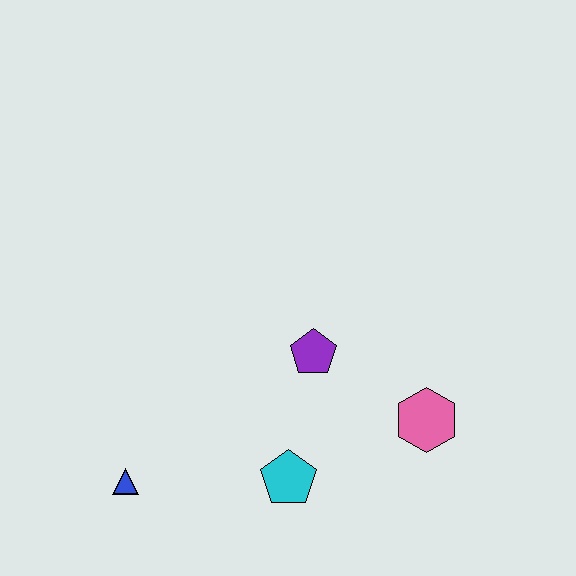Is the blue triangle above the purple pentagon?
No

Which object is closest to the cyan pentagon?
The purple pentagon is closest to the cyan pentagon.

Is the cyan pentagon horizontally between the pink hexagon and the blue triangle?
Yes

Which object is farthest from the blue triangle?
The pink hexagon is farthest from the blue triangle.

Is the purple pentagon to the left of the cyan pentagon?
No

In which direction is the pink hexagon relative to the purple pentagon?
The pink hexagon is to the right of the purple pentagon.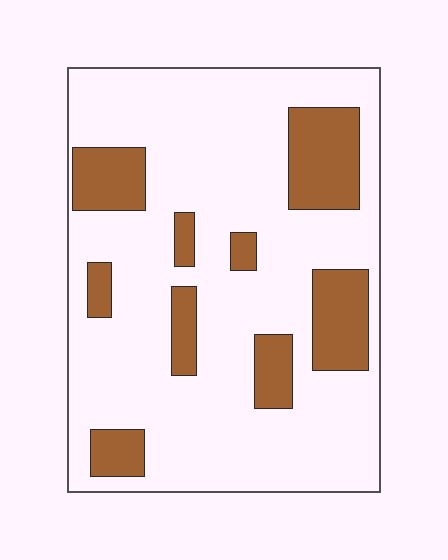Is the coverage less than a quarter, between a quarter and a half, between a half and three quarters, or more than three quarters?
Less than a quarter.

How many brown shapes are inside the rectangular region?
9.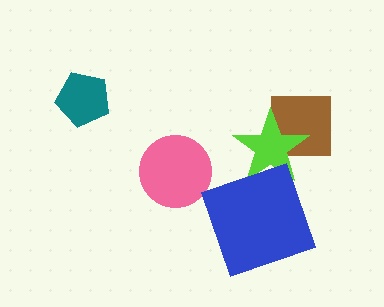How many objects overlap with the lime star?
2 objects overlap with the lime star.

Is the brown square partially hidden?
Yes, it is partially covered by another shape.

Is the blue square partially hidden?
No, no other shape covers it.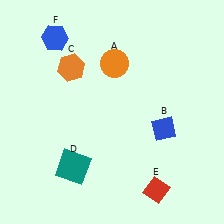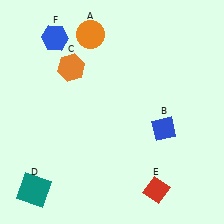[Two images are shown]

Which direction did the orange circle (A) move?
The orange circle (A) moved up.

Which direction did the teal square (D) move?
The teal square (D) moved left.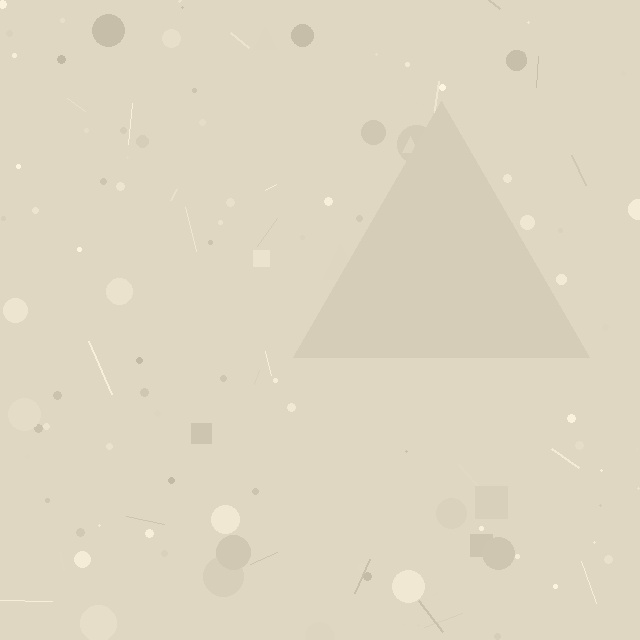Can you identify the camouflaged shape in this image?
The camouflaged shape is a triangle.